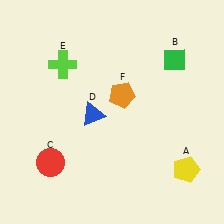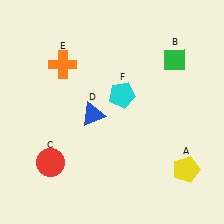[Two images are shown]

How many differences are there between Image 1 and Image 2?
There are 2 differences between the two images.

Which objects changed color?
E changed from lime to orange. F changed from orange to cyan.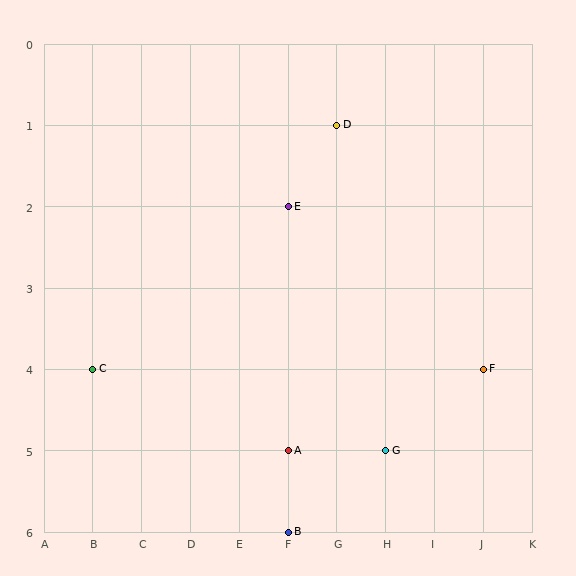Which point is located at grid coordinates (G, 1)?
Point D is at (G, 1).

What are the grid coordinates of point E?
Point E is at grid coordinates (F, 2).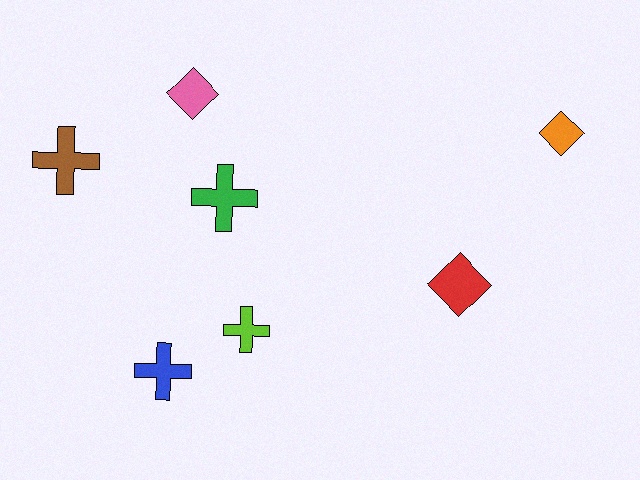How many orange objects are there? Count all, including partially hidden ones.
There is 1 orange object.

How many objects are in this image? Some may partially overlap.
There are 7 objects.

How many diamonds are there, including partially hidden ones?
There are 3 diamonds.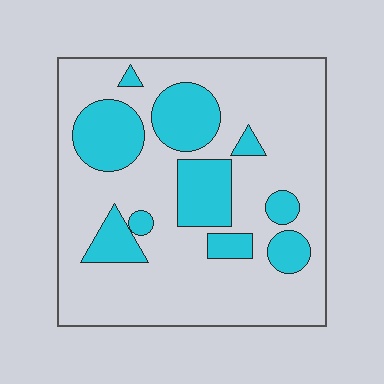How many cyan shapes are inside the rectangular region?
10.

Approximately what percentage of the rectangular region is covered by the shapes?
Approximately 25%.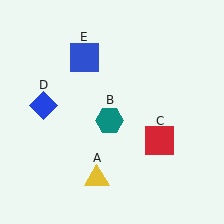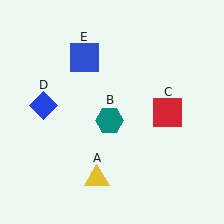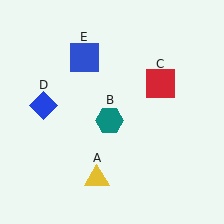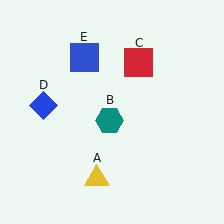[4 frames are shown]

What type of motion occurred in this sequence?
The red square (object C) rotated counterclockwise around the center of the scene.